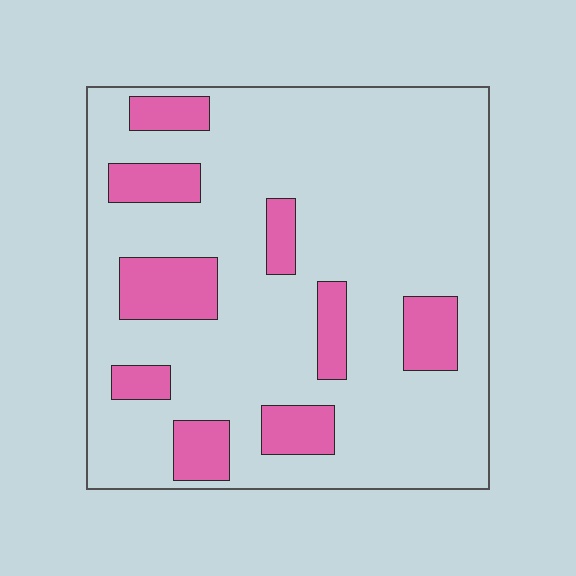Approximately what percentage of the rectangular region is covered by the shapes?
Approximately 20%.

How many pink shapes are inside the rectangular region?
9.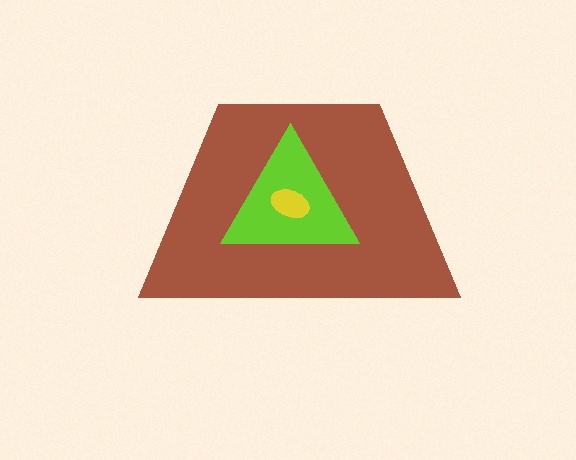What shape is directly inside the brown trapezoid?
The lime triangle.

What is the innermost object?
The yellow ellipse.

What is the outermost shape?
The brown trapezoid.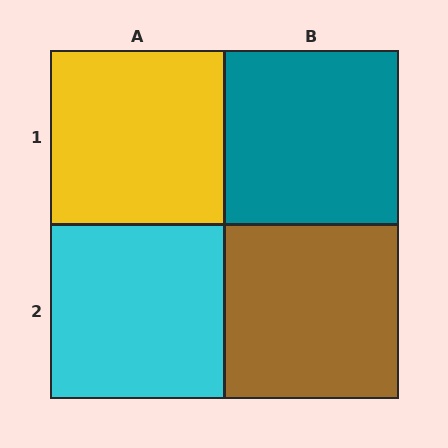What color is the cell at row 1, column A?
Yellow.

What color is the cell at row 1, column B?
Teal.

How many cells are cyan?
1 cell is cyan.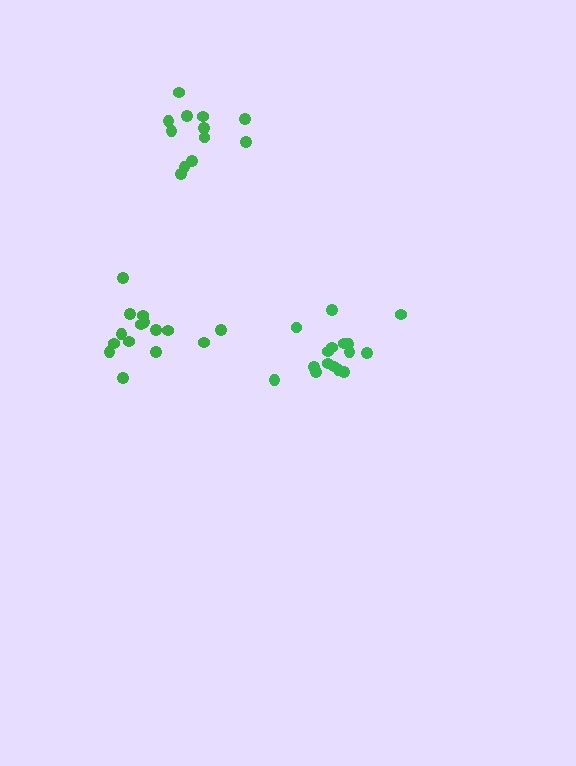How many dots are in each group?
Group 1: 15 dots, Group 2: 12 dots, Group 3: 16 dots (43 total).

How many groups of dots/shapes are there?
There are 3 groups.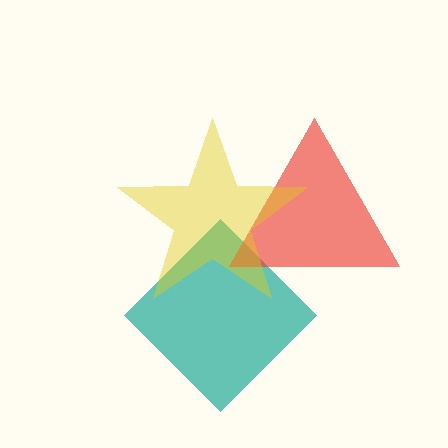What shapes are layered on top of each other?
The layered shapes are: a teal diamond, a red triangle, a yellow star.